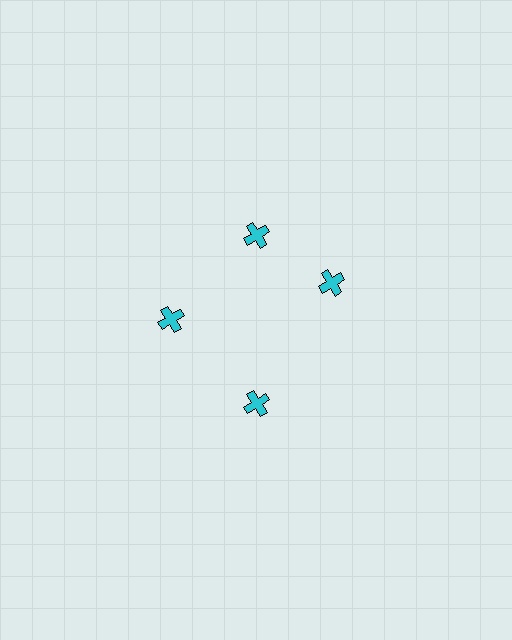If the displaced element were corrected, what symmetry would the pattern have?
It would have 4-fold rotational symmetry — the pattern would map onto itself every 90 degrees.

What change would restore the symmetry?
The symmetry would be restored by rotating it back into even spacing with its neighbors so that all 4 crosses sit at equal angles and equal distance from the center.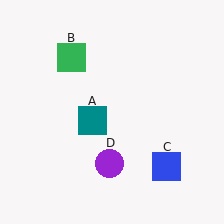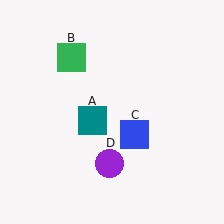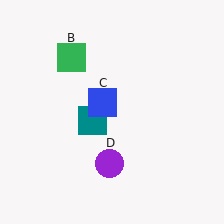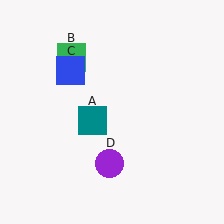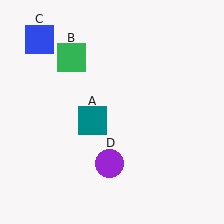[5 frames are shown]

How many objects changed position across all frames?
1 object changed position: blue square (object C).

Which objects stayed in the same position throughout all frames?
Teal square (object A) and green square (object B) and purple circle (object D) remained stationary.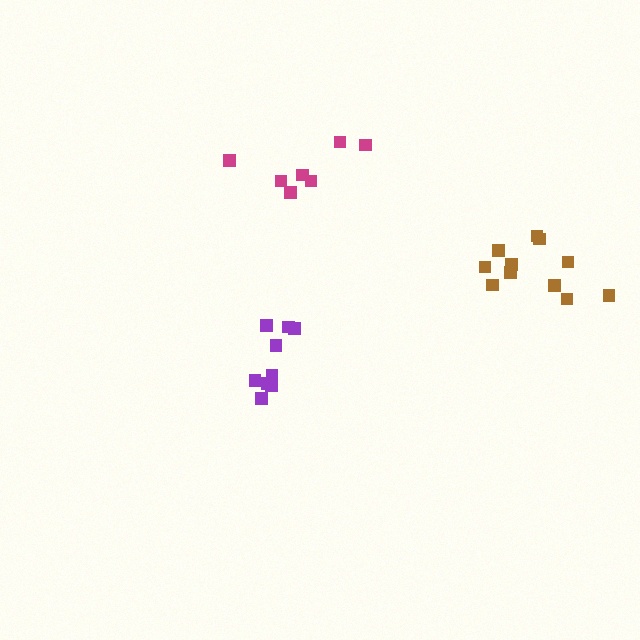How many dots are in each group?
Group 1: 7 dots, Group 2: 9 dots, Group 3: 11 dots (27 total).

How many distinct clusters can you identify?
There are 3 distinct clusters.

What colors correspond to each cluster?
The clusters are colored: magenta, purple, brown.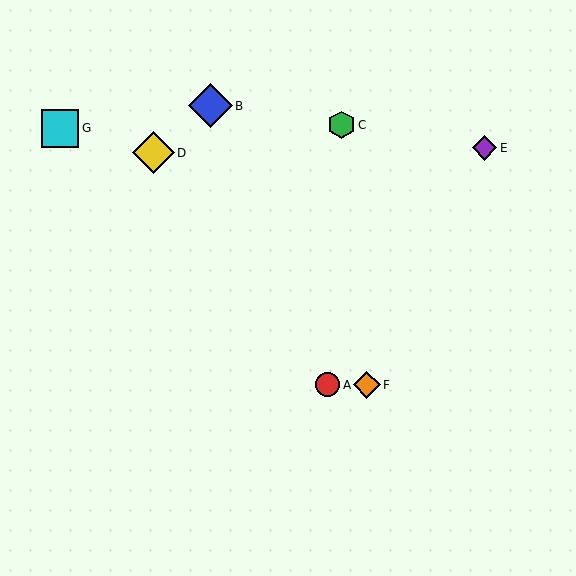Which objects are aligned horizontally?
Objects A, F are aligned horizontally.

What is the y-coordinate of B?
Object B is at y≈106.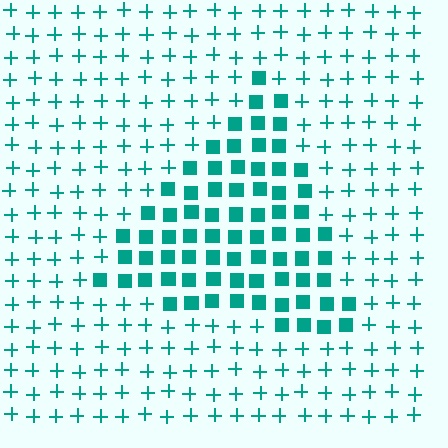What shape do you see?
I see a triangle.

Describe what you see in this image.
The image is filled with small teal elements arranged in a uniform grid. A triangle-shaped region contains squares, while the surrounding area contains plus signs. The boundary is defined purely by the change in element shape.